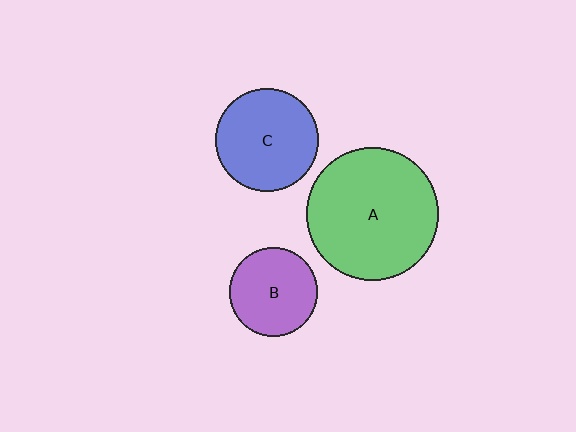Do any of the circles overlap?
No, none of the circles overlap.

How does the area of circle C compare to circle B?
Approximately 1.4 times.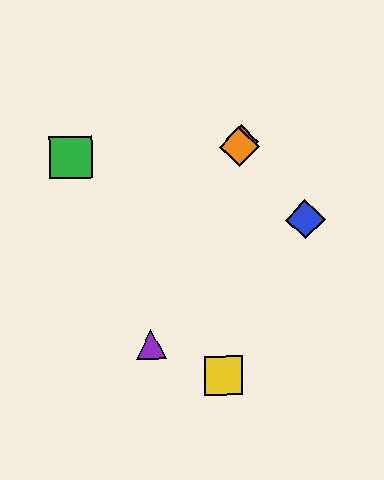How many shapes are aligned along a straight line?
3 shapes (the red diamond, the purple triangle, the orange diamond) are aligned along a straight line.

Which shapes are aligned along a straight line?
The red diamond, the purple triangle, the orange diamond are aligned along a straight line.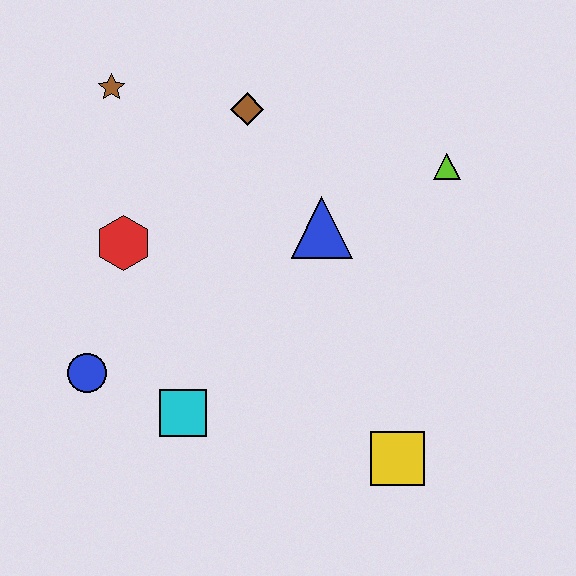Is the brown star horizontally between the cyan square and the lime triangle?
No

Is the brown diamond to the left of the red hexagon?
No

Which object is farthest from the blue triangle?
The blue circle is farthest from the blue triangle.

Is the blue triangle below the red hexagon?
No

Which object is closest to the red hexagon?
The blue circle is closest to the red hexagon.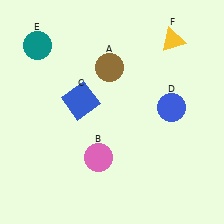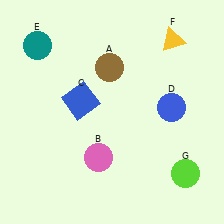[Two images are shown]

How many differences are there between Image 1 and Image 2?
There is 1 difference between the two images.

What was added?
A lime circle (G) was added in Image 2.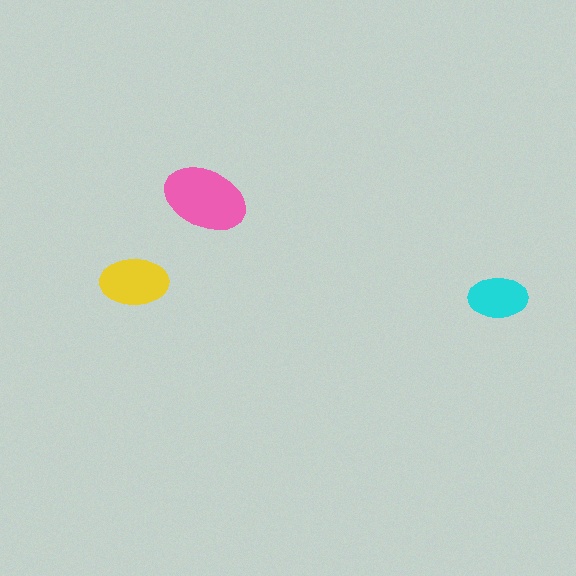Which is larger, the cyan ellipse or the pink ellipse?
The pink one.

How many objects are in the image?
There are 3 objects in the image.